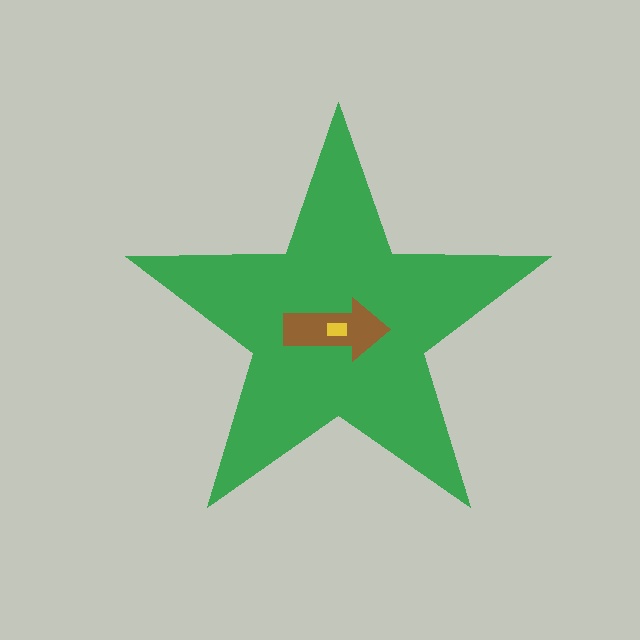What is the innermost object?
The yellow rectangle.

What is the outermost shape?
The green star.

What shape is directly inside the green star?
The brown arrow.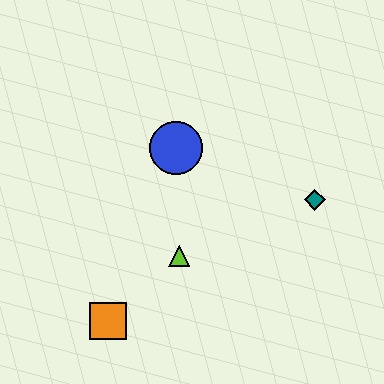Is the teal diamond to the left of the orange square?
No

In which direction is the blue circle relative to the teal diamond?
The blue circle is to the left of the teal diamond.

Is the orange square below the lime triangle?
Yes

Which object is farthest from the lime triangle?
The teal diamond is farthest from the lime triangle.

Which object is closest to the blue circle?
The lime triangle is closest to the blue circle.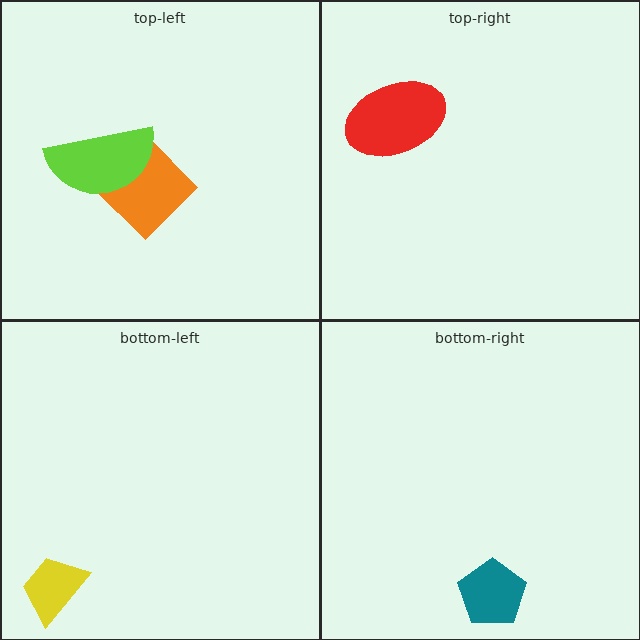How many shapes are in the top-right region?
1.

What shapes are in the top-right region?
The red ellipse.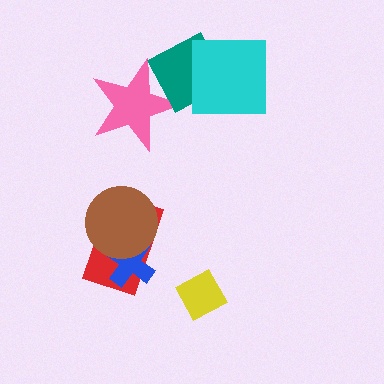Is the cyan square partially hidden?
No, no other shape covers it.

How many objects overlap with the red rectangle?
2 objects overlap with the red rectangle.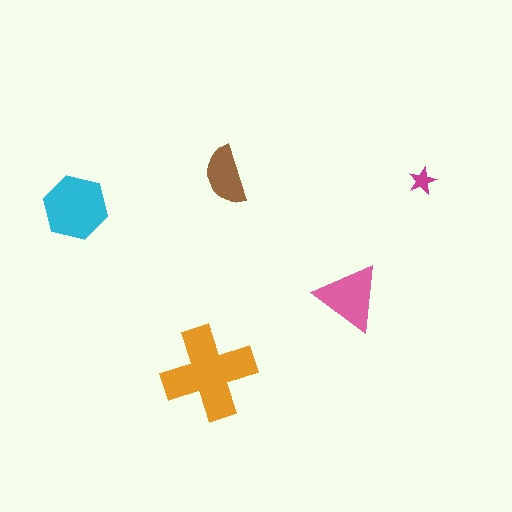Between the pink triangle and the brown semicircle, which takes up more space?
The pink triangle.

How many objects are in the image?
There are 5 objects in the image.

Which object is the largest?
The orange cross.